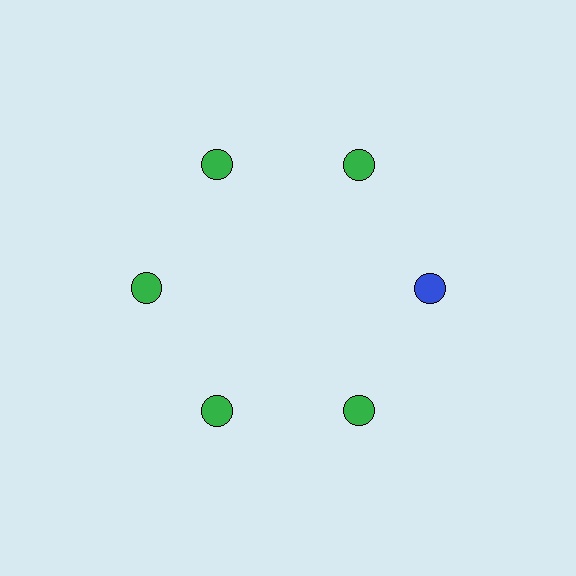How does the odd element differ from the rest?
It has a different color: blue instead of green.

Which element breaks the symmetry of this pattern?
The blue circle at roughly the 3 o'clock position breaks the symmetry. All other shapes are green circles.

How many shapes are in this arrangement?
There are 6 shapes arranged in a ring pattern.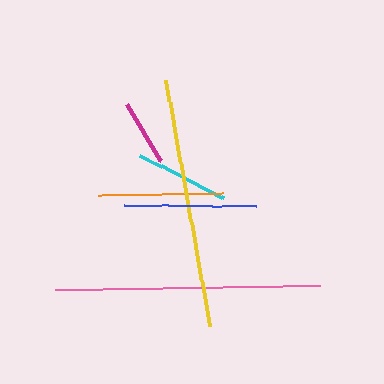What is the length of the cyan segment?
The cyan segment is approximately 94 pixels long.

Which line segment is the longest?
The pink line is the longest at approximately 265 pixels.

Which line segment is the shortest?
The magenta line is the shortest at approximately 66 pixels.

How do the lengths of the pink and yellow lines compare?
The pink and yellow lines are approximately the same length.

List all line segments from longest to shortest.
From longest to shortest: pink, yellow, blue, orange, cyan, magenta.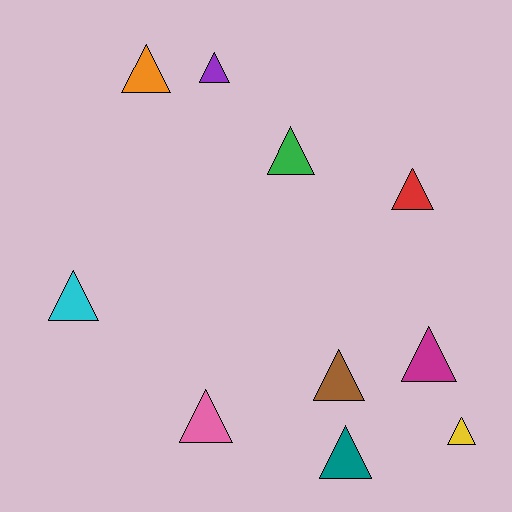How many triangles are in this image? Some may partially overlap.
There are 10 triangles.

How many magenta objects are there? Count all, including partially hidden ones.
There is 1 magenta object.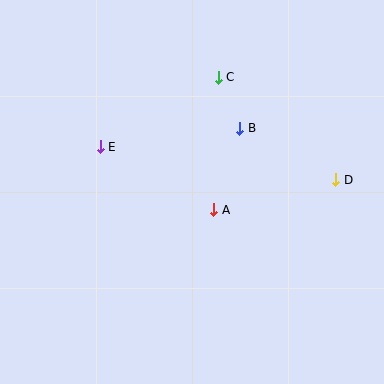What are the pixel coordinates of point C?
Point C is at (218, 77).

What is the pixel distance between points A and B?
The distance between A and B is 85 pixels.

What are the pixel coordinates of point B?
Point B is at (240, 128).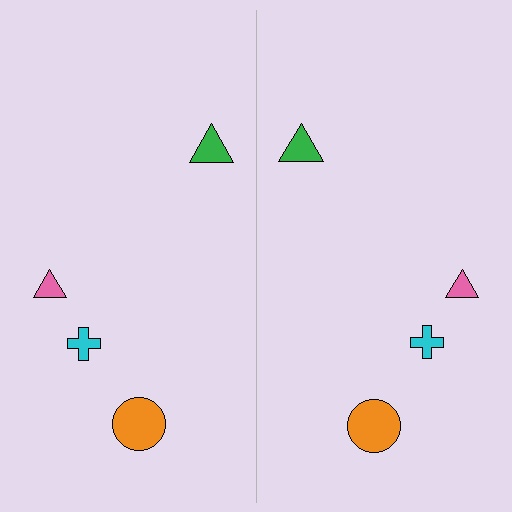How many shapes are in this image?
There are 8 shapes in this image.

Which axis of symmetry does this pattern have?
The pattern has a vertical axis of symmetry running through the center of the image.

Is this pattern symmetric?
Yes, this pattern has bilateral (reflection) symmetry.